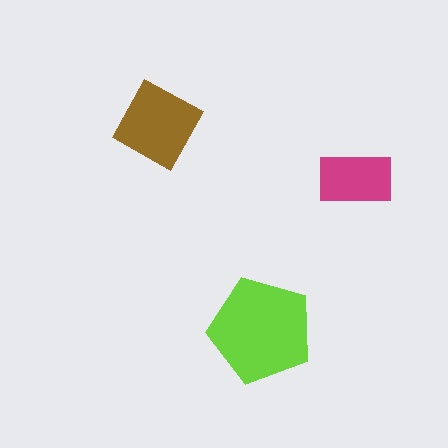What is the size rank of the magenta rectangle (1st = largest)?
3rd.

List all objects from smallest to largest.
The magenta rectangle, the brown diamond, the lime pentagon.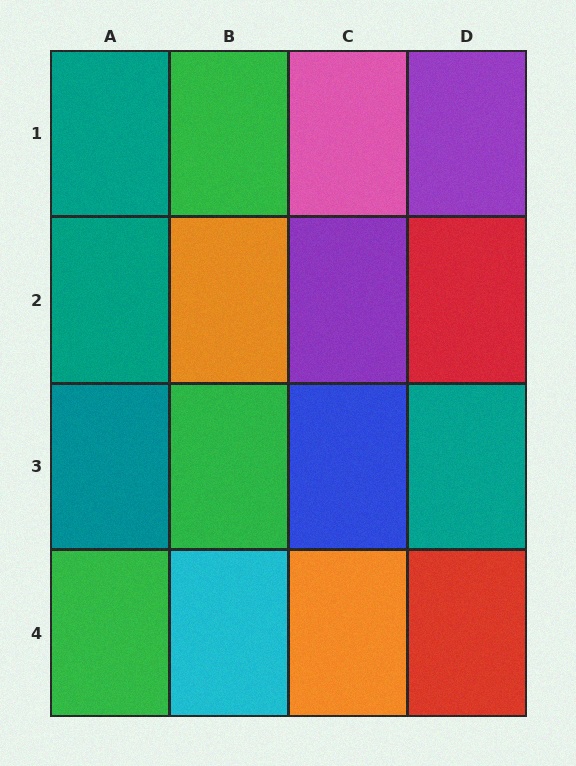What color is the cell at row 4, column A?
Green.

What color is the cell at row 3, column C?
Blue.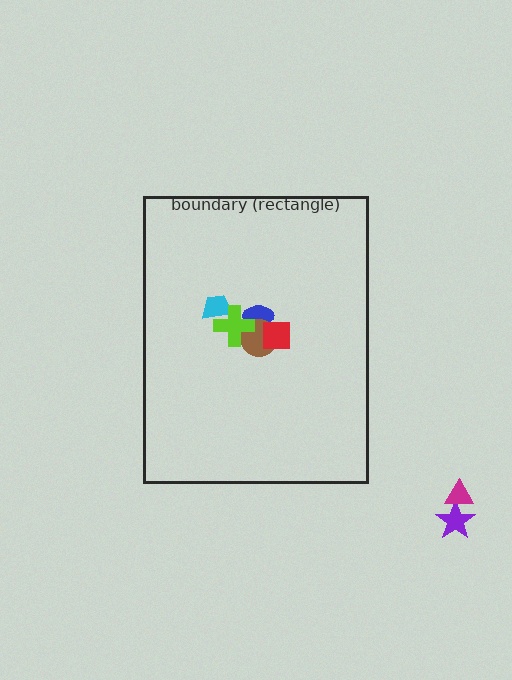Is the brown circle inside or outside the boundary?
Inside.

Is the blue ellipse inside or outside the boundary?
Inside.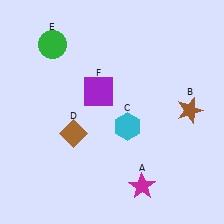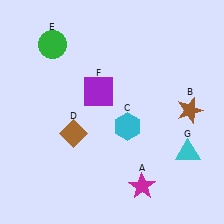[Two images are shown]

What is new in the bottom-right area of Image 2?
A cyan triangle (G) was added in the bottom-right area of Image 2.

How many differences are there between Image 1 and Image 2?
There is 1 difference between the two images.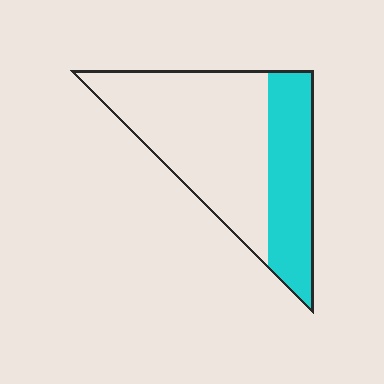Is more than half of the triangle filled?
No.